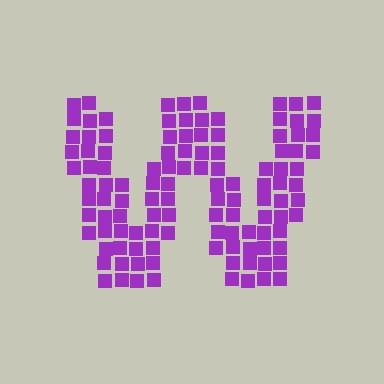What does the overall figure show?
The overall figure shows the letter W.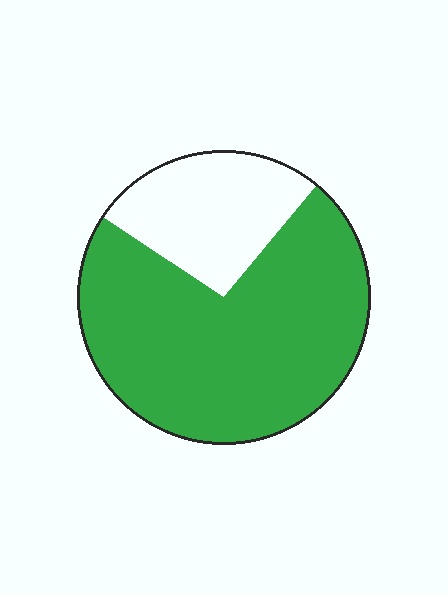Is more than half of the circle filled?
Yes.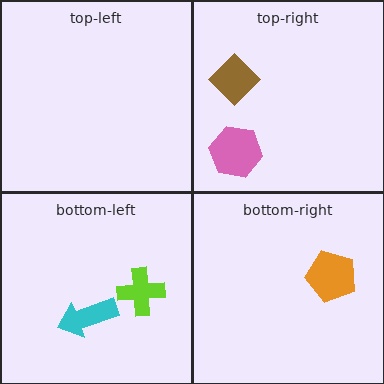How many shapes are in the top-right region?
2.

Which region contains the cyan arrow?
The bottom-left region.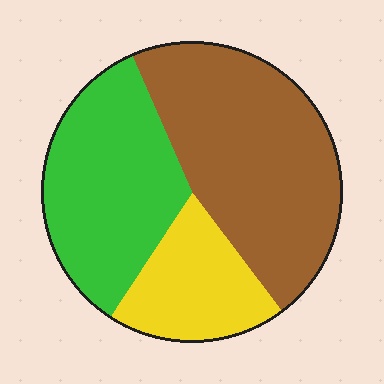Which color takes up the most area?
Brown, at roughly 45%.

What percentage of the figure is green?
Green takes up about one third (1/3) of the figure.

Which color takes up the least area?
Yellow, at roughly 20%.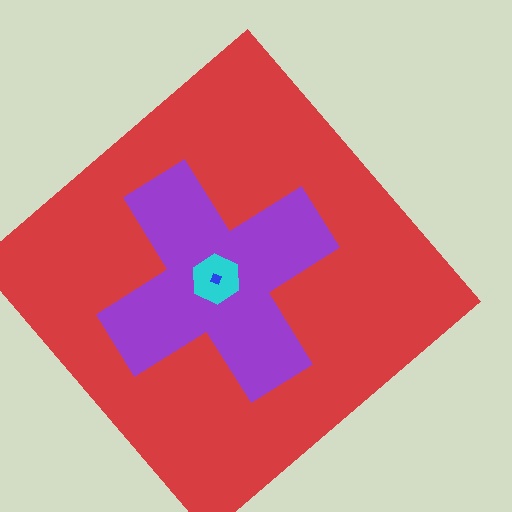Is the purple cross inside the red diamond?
Yes.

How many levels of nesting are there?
4.